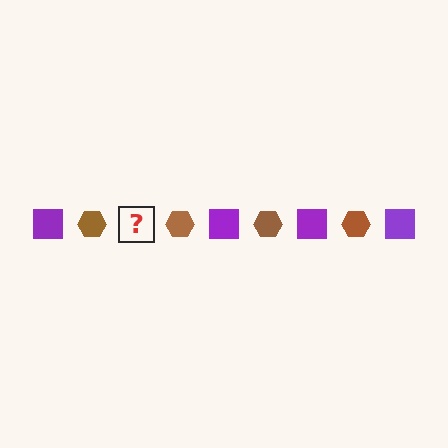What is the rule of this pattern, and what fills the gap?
The rule is that the pattern alternates between purple square and brown hexagon. The gap should be filled with a purple square.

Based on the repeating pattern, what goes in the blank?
The blank should be a purple square.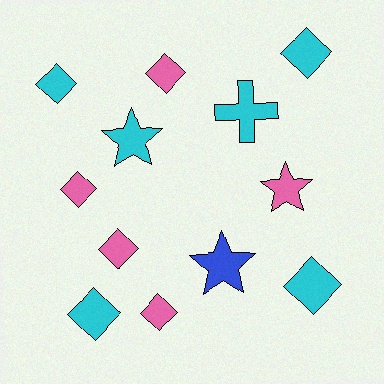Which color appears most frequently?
Cyan, with 6 objects.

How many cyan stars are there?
There is 1 cyan star.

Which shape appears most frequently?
Diamond, with 8 objects.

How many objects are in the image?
There are 12 objects.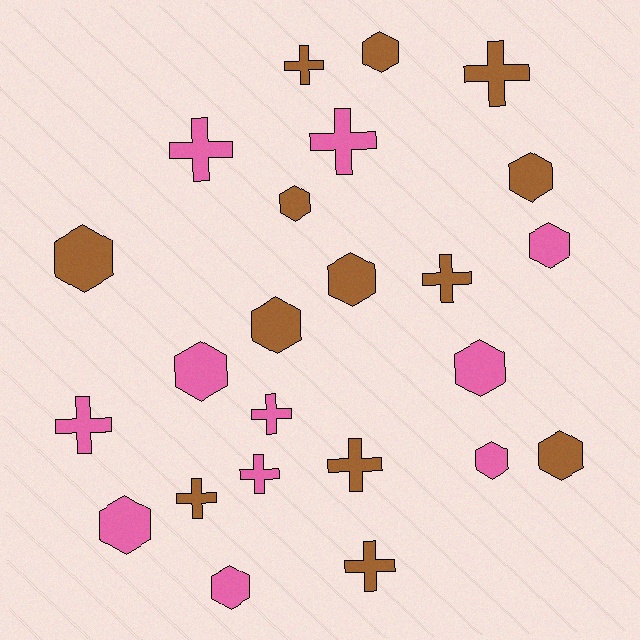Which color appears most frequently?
Brown, with 13 objects.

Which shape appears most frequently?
Hexagon, with 13 objects.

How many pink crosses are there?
There are 5 pink crosses.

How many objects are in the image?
There are 24 objects.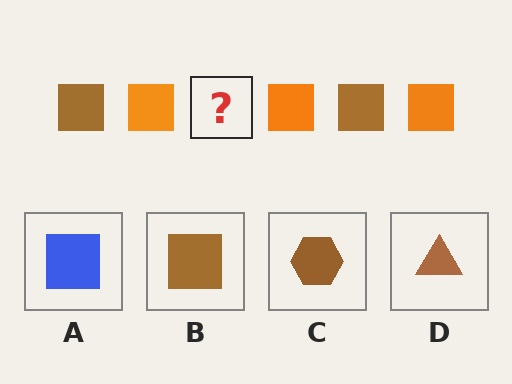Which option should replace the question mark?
Option B.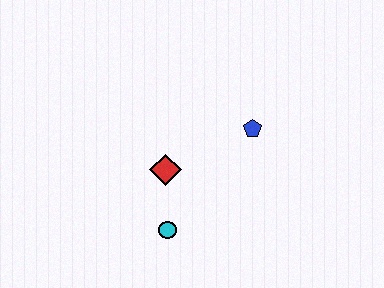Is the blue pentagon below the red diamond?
No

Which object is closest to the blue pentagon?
The red diamond is closest to the blue pentagon.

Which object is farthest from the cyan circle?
The blue pentagon is farthest from the cyan circle.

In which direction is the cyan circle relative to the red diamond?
The cyan circle is below the red diamond.